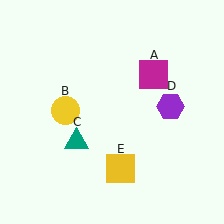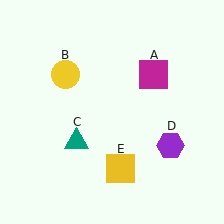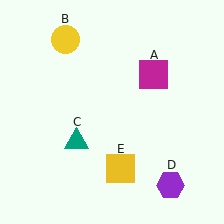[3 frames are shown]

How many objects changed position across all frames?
2 objects changed position: yellow circle (object B), purple hexagon (object D).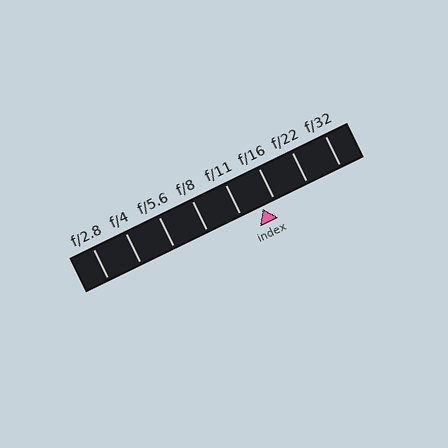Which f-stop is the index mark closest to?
The index mark is closest to f/16.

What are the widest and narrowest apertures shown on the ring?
The widest aperture shown is f/2.8 and the narrowest is f/32.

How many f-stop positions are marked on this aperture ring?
There are 8 f-stop positions marked.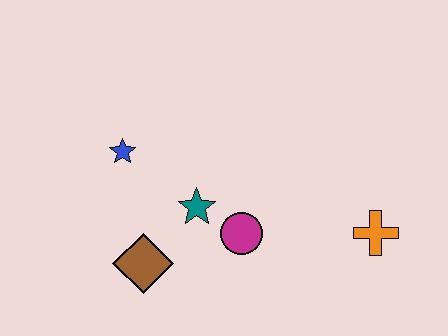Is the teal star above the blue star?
No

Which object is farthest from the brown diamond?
The orange cross is farthest from the brown diamond.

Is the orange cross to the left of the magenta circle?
No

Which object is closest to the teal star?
The magenta circle is closest to the teal star.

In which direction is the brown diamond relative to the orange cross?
The brown diamond is to the left of the orange cross.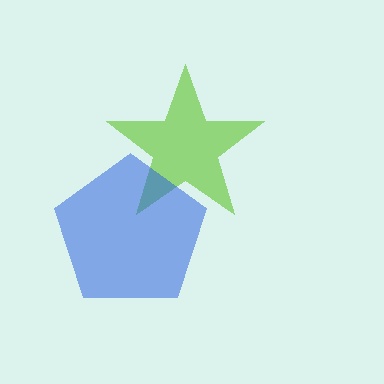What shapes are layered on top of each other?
The layered shapes are: a lime star, a blue pentagon.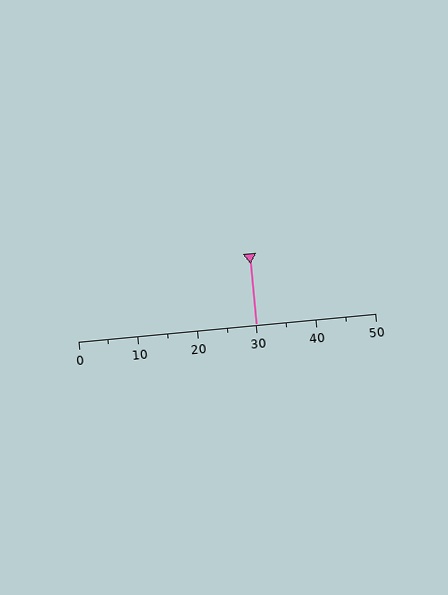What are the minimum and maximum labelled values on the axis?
The axis runs from 0 to 50.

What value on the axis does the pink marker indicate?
The marker indicates approximately 30.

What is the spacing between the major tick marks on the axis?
The major ticks are spaced 10 apart.